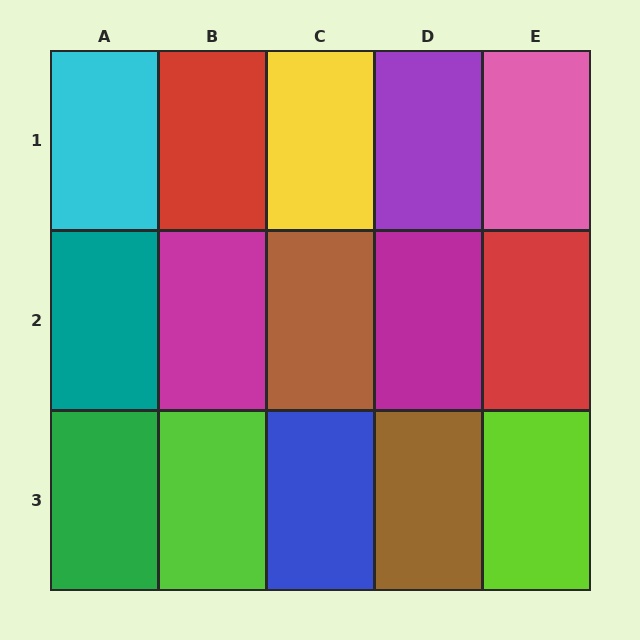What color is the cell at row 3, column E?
Lime.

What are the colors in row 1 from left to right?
Cyan, red, yellow, purple, pink.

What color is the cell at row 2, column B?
Magenta.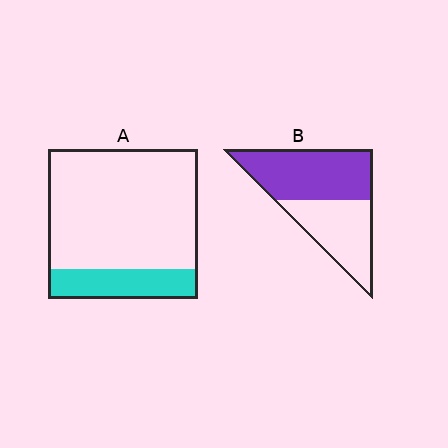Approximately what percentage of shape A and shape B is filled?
A is approximately 20% and B is approximately 55%.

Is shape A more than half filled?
No.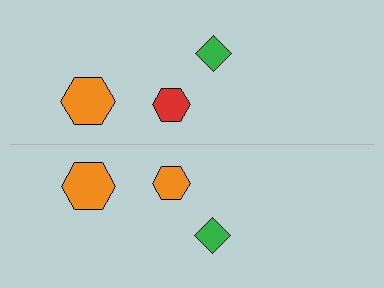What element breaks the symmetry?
The orange hexagon on the bottom side breaks the symmetry — its mirror counterpart is red.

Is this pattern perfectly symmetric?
No, the pattern is not perfectly symmetric. The orange hexagon on the bottom side breaks the symmetry — its mirror counterpart is red.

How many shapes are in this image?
There are 6 shapes in this image.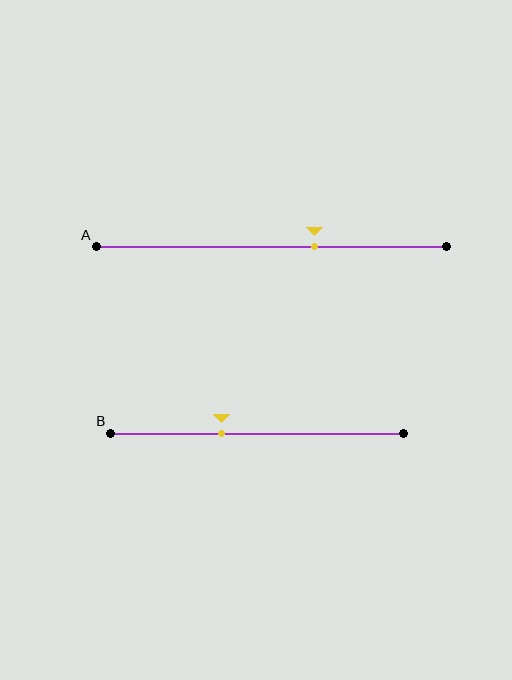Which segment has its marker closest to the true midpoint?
Segment A has its marker closest to the true midpoint.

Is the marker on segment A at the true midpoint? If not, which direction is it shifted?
No, the marker on segment A is shifted to the right by about 12% of the segment length.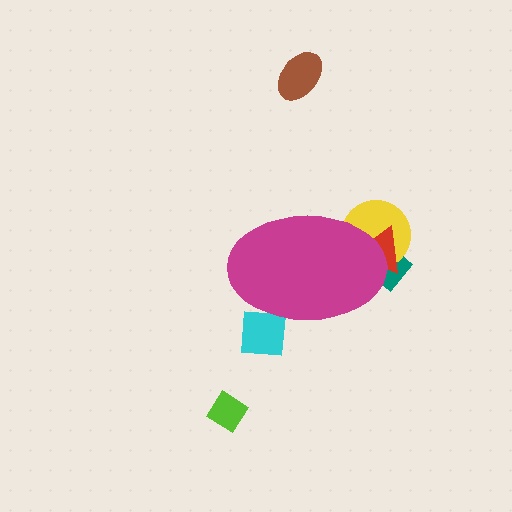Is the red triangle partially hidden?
Yes, the red triangle is partially hidden behind the magenta ellipse.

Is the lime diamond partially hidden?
No, the lime diamond is fully visible.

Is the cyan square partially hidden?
Yes, the cyan square is partially hidden behind the magenta ellipse.